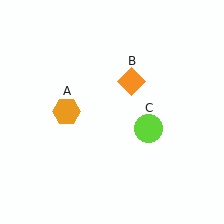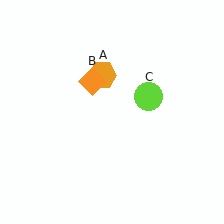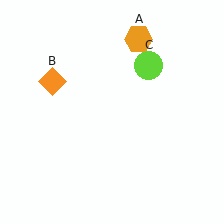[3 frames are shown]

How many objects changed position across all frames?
3 objects changed position: orange hexagon (object A), orange diamond (object B), lime circle (object C).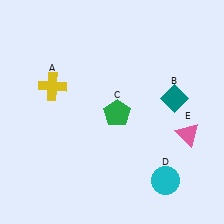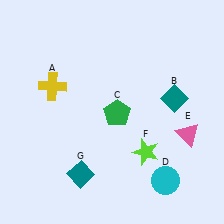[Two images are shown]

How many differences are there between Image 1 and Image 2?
There are 2 differences between the two images.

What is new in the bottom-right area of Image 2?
A lime star (F) was added in the bottom-right area of Image 2.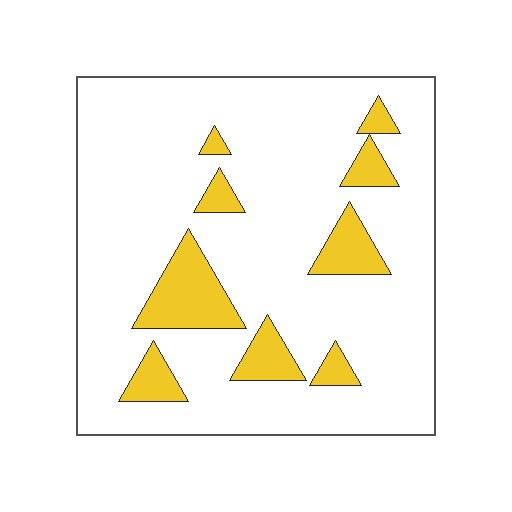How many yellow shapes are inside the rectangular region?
9.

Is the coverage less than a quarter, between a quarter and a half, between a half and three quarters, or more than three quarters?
Less than a quarter.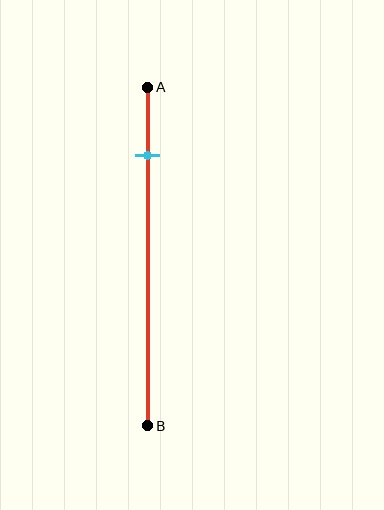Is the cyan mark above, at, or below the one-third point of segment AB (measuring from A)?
The cyan mark is above the one-third point of segment AB.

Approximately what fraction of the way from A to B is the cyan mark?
The cyan mark is approximately 20% of the way from A to B.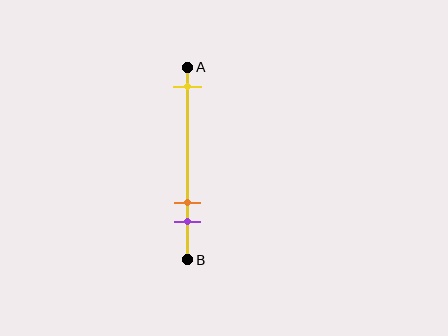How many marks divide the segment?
There are 3 marks dividing the segment.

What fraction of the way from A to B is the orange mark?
The orange mark is approximately 70% (0.7) of the way from A to B.